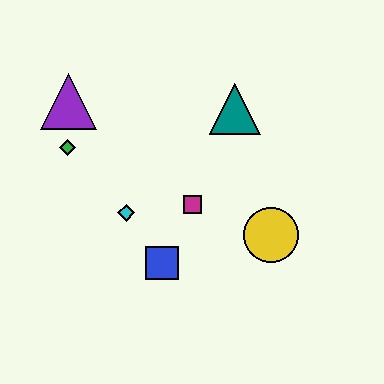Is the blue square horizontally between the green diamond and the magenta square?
Yes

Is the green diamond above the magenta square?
Yes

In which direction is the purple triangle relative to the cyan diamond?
The purple triangle is above the cyan diamond.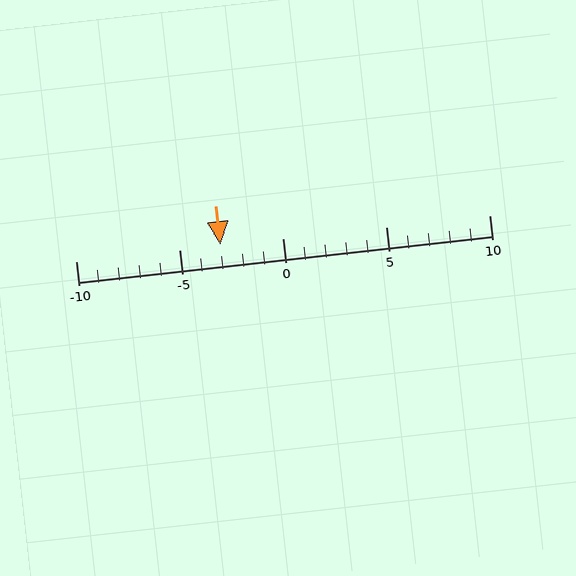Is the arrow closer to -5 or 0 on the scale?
The arrow is closer to -5.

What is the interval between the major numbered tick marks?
The major tick marks are spaced 5 units apart.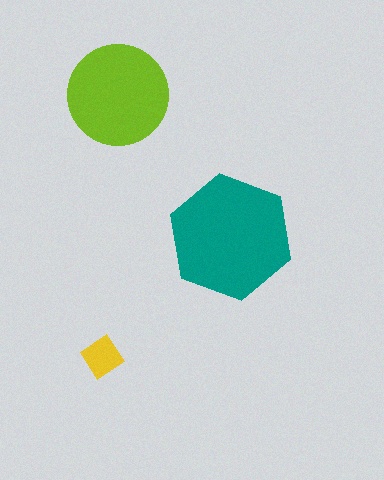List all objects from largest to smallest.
The teal hexagon, the lime circle, the yellow diamond.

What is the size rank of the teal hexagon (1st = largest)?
1st.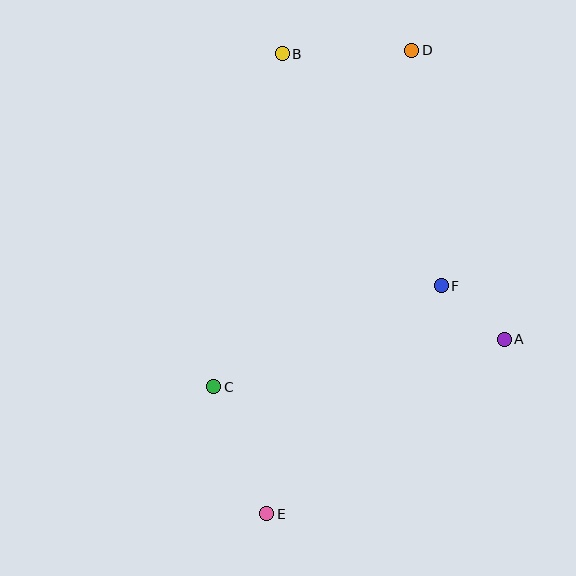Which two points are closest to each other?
Points A and F are closest to each other.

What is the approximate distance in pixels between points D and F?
The distance between D and F is approximately 237 pixels.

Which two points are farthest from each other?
Points D and E are farthest from each other.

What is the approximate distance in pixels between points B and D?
The distance between B and D is approximately 130 pixels.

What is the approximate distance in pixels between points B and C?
The distance between B and C is approximately 340 pixels.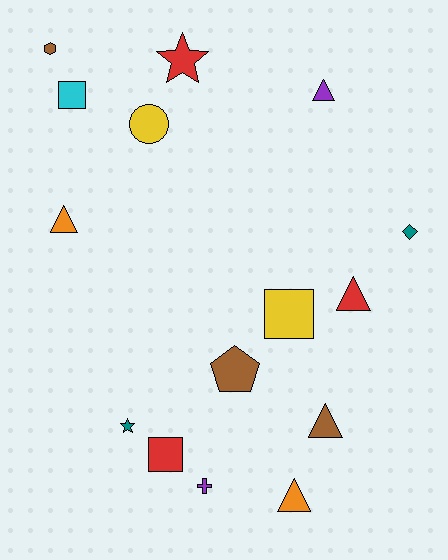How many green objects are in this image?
There are no green objects.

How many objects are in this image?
There are 15 objects.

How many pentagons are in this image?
There is 1 pentagon.